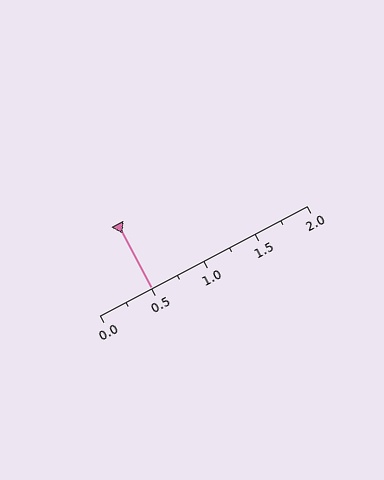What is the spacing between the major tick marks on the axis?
The major ticks are spaced 0.5 apart.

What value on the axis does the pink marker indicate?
The marker indicates approximately 0.5.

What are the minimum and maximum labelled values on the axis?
The axis runs from 0.0 to 2.0.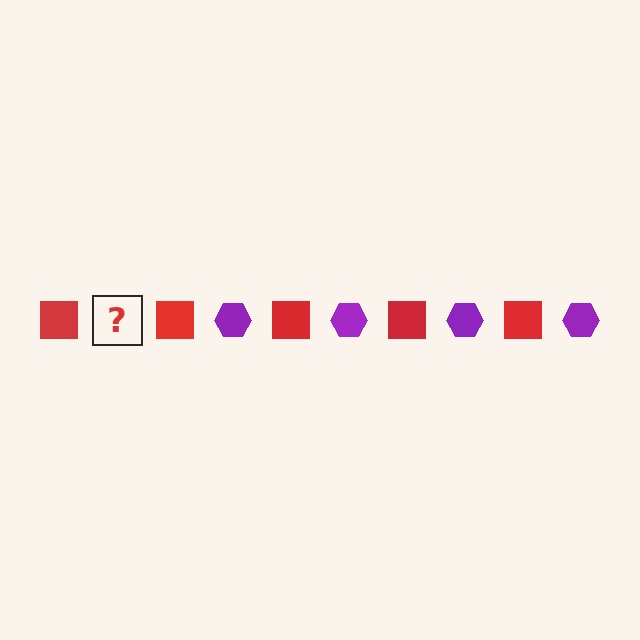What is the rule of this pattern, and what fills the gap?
The rule is that the pattern alternates between red square and purple hexagon. The gap should be filled with a purple hexagon.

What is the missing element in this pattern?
The missing element is a purple hexagon.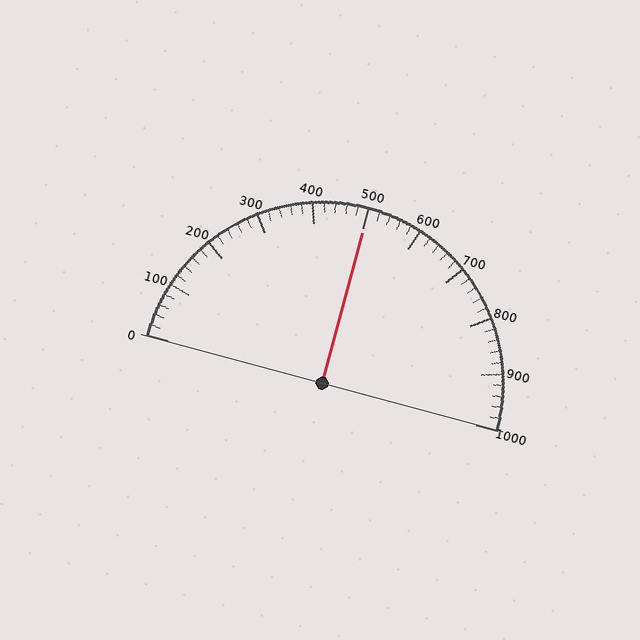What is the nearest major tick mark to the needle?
The nearest major tick mark is 500.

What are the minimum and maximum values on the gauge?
The gauge ranges from 0 to 1000.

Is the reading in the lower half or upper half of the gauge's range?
The reading is in the upper half of the range (0 to 1000).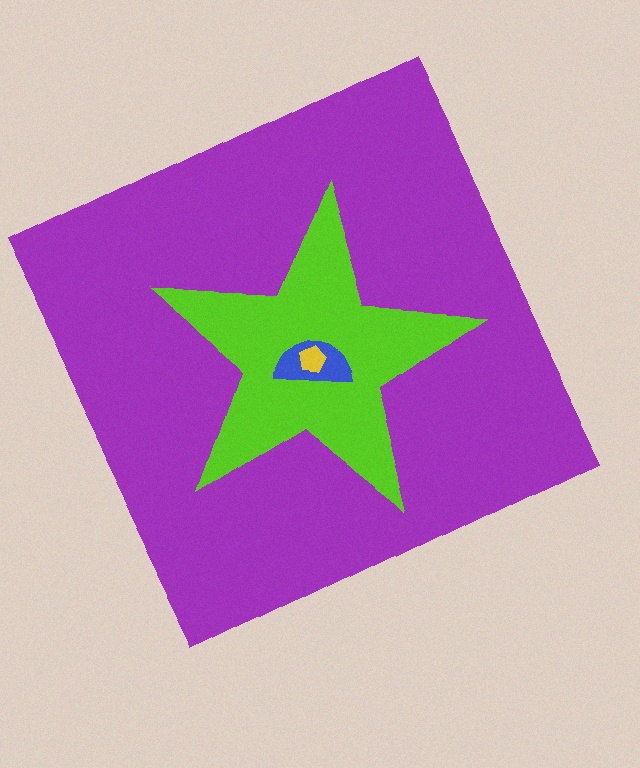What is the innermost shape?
The yellow pentagon.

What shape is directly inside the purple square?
The lime star.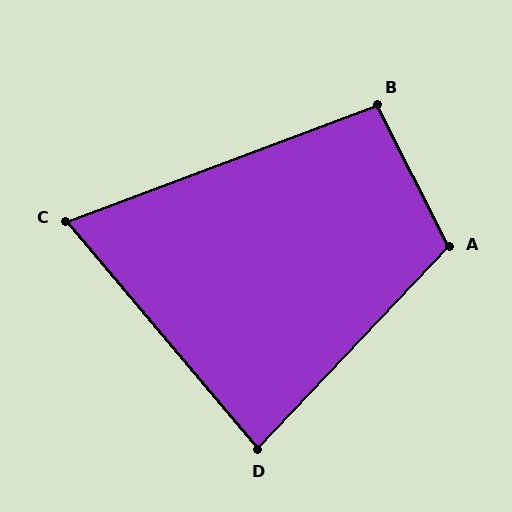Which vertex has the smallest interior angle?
C, at approximately 70 degrees.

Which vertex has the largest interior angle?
A, at approximately 110 degrees.